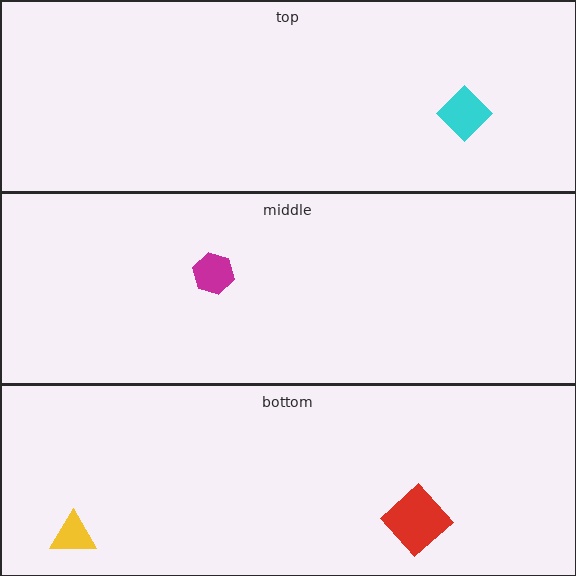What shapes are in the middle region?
The magenta hexagon.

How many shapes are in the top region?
1.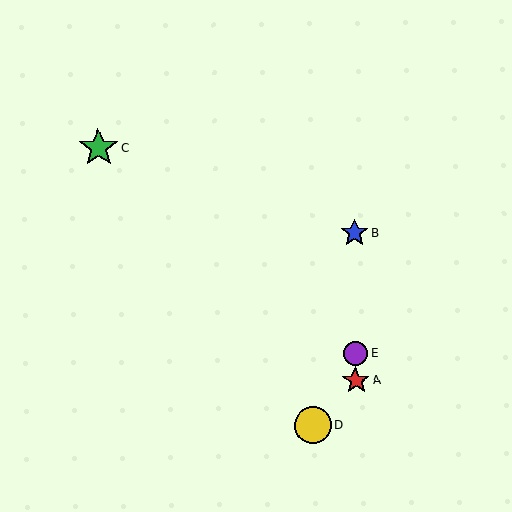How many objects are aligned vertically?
3 objects (A, B, E) are aligned vertically.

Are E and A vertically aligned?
Yes, both are at x≈356.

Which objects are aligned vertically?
Objects A, B, E are aligned vertically.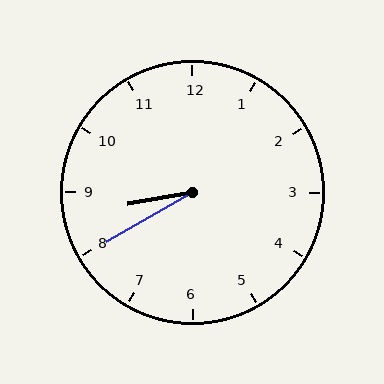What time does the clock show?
8:40.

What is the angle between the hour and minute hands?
Approximately 20 degrees.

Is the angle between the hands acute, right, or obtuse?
It is acute.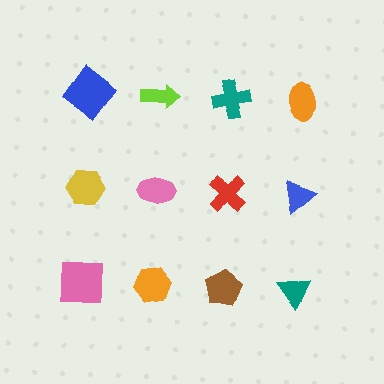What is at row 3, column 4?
A teal triangle.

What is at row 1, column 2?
A lime arrow.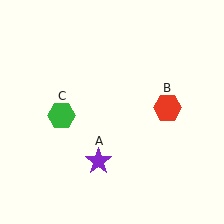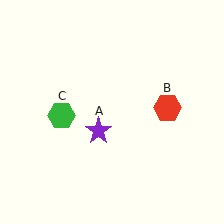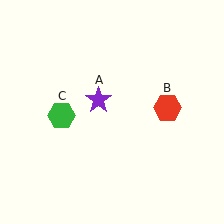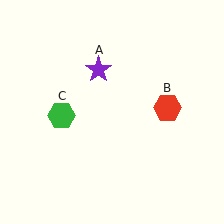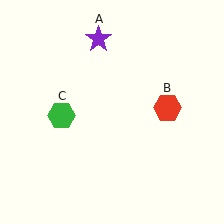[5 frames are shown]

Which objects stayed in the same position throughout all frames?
Red hexagon (object B) and green hexagon (object C) remained stationary.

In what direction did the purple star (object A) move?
The purple star (object A) moved up.